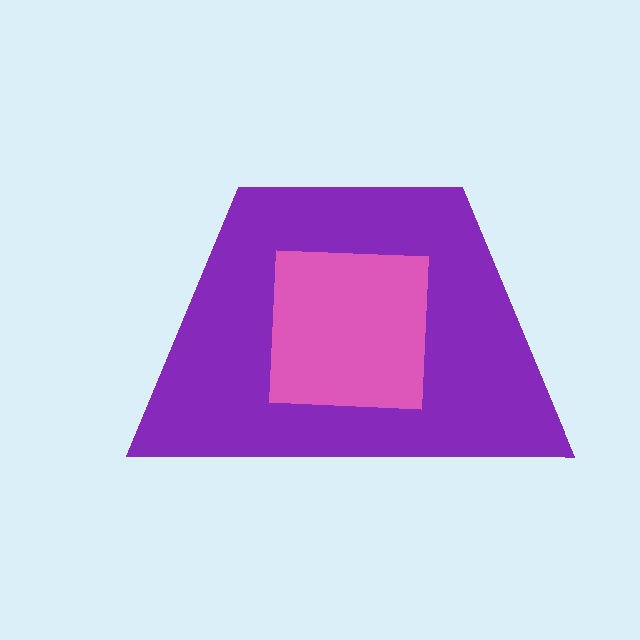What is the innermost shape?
The pink square.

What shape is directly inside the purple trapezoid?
The pink square.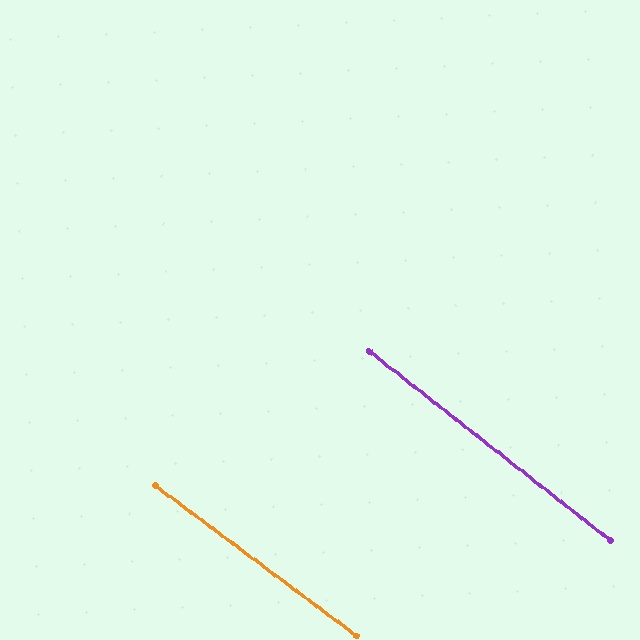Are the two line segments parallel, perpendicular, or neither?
Parallel — their directions differ by only 1.4°.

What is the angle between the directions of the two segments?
Approximately 1 degree.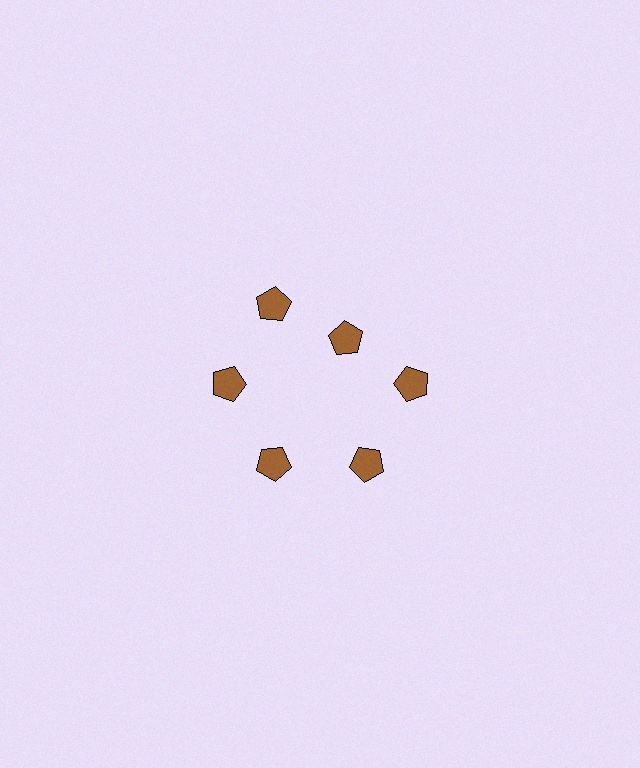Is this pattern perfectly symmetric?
No. The 6 brown pentagons are arranged in a ring, but one element near the 1 o'clock position is pulled inward toward the center, breaking the 6-fold rotational symmetry.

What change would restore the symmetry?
The symmetry would be restored by moving it outward, back onto the ring so that all 6 pentagons sit at equal angles and equal distance from the center.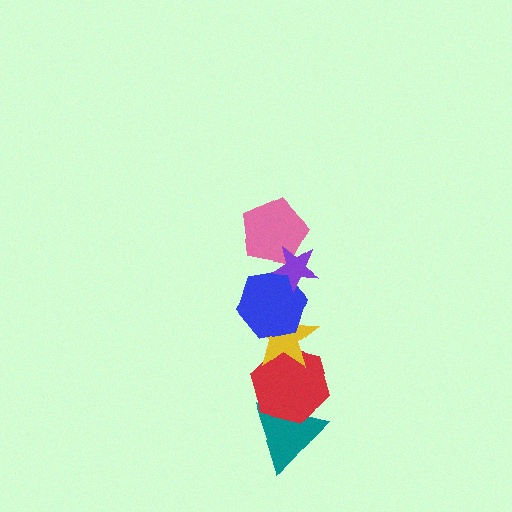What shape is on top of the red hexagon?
The yellow star is on top of the red hexagon.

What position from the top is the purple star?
The purple star is 1st from the top.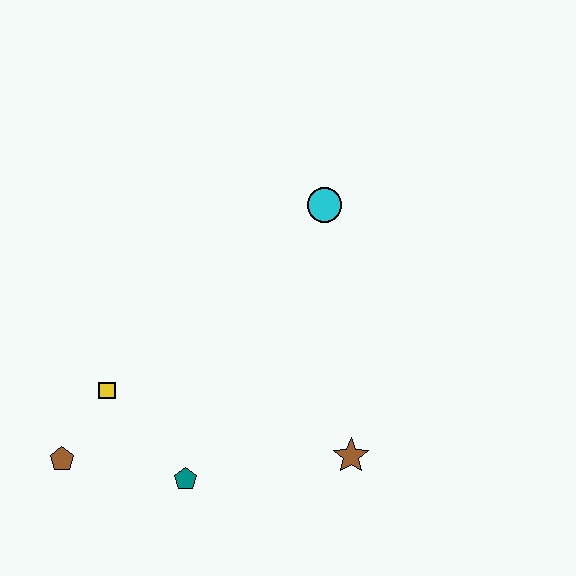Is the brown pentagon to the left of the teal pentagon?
Yes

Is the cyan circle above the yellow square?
Yes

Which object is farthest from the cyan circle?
The brown pentagon is farthest from the cyan circle.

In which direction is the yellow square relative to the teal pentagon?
The yellow square is above the teal pentagon.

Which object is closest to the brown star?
The teal pentagon is closest to the brown star.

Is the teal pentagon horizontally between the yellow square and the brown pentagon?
No